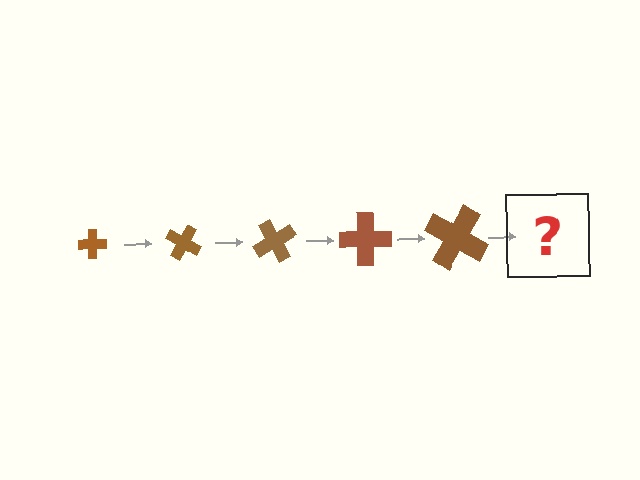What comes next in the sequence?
The next element should be a cross, larger than the previous one and rotated 150 degrees from the start.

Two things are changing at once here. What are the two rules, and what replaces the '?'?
The two rules are that the cross grows larger each step and it rotates 30 degrees each step. The '?' should be a cross, larger than the previous one and rotated 150 degrees from the start.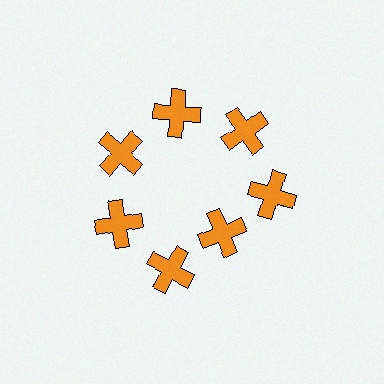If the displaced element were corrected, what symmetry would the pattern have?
It would have 7-fold rotational symmetry — the pattern would map onto itself every 51 degrees.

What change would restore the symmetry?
The symmetry would be restored by moving it outward, back onto the ring so that all 7 crosses sit at equal angles and equal distance from the center.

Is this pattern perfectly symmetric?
No. The 7 orange crosses are arranged in a ring, but one element near the 5 o'clock position is pulled inward toward the center, breaking the 7-fold rotational symmetry.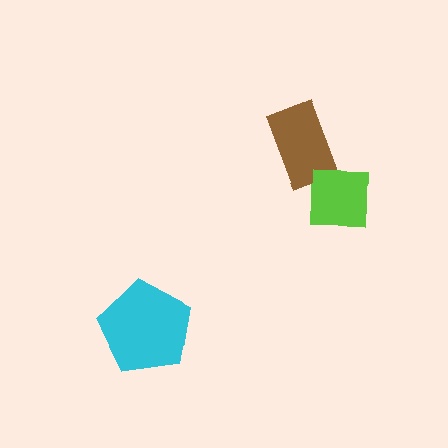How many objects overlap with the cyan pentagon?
0 objects overlap with the cyan pentagon.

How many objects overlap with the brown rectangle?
1 object overlaps with the brown rectangle.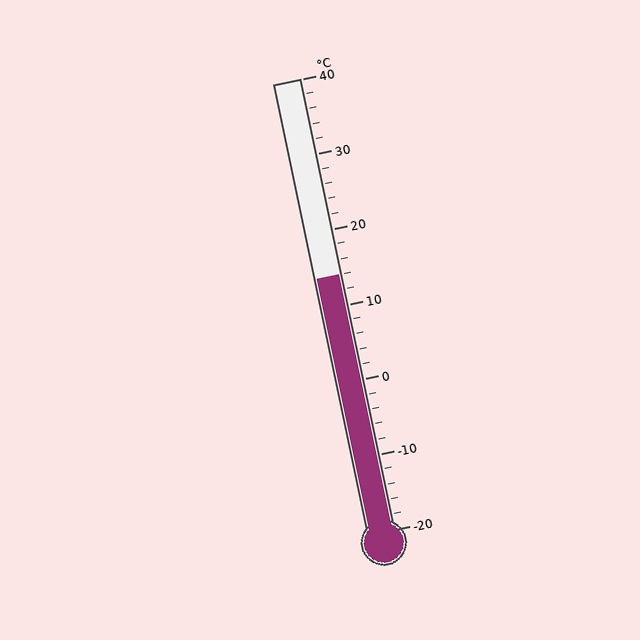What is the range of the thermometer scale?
The thermometer scale ranges from -20°C to 40°C.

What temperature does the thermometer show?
The thermometer shows approximately 14°C.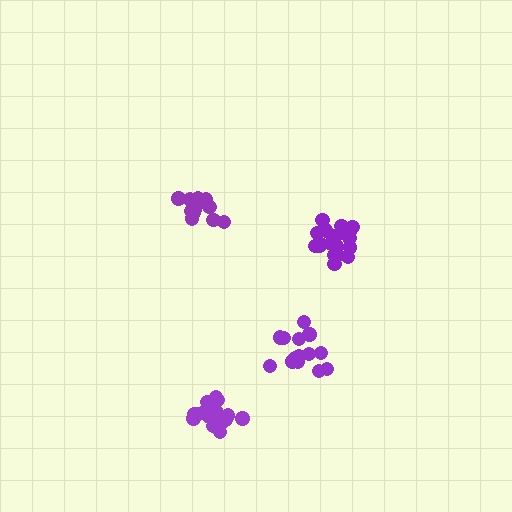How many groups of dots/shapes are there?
There are 4 groups.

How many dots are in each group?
Group 1: 15 dots, Group 2: 20 dots, Group 3: 19 dots, Group 4: 14 dots (68 total).